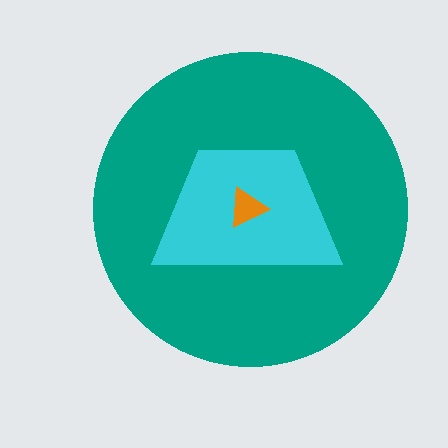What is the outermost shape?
The teal circle.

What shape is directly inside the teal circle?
The cyan trapezoid.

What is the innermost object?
The orange triangle.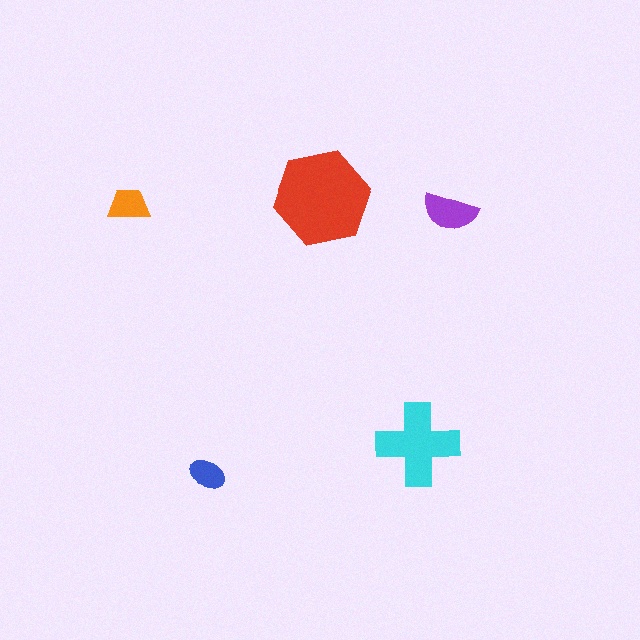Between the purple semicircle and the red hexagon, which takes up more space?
The red hexagon.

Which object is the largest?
The red hexagon.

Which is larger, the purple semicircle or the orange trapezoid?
The purple semicircle.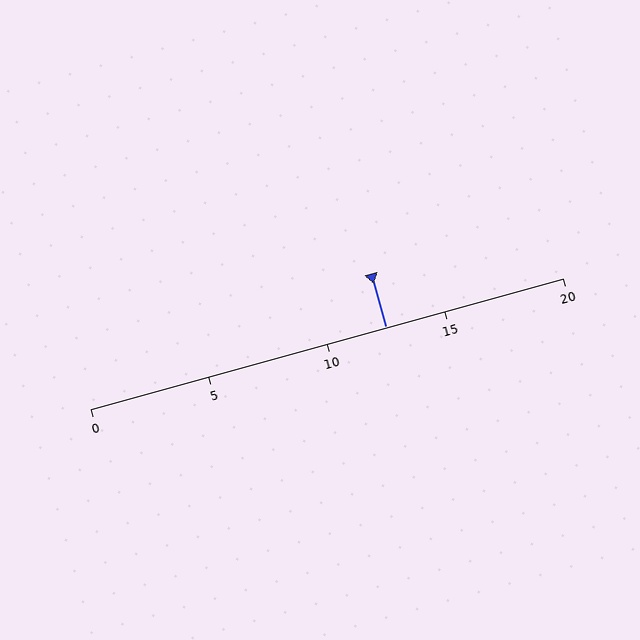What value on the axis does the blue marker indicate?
The marker indicates approximately 12.5.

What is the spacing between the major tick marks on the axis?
The major ticks are spaced 5 apart.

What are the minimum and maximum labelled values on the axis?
The axis runs from 0 to 20.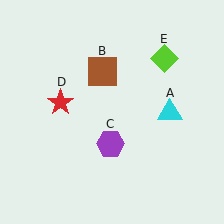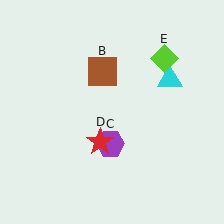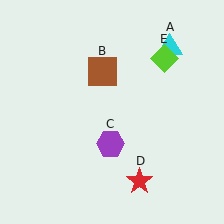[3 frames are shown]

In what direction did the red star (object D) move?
The red star (object D) moved down and to the right.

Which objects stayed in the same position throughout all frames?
Brown square (object B) and purple hexagon (object C) and lime diamond (object E) remained stationary.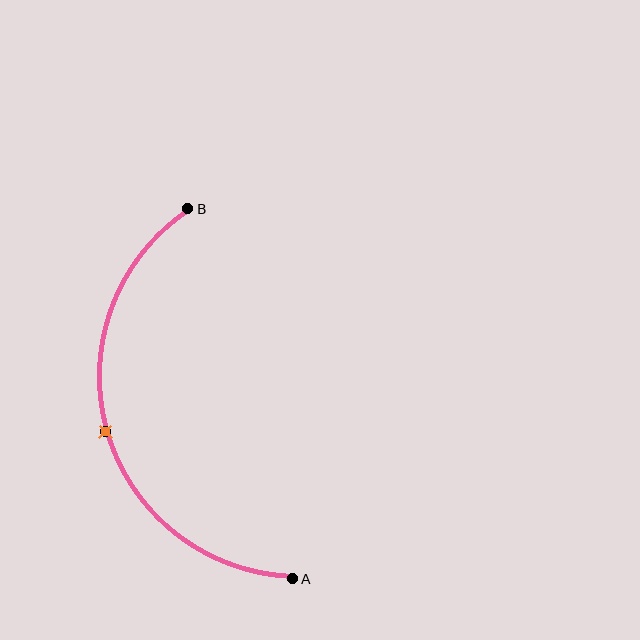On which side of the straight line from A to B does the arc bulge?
The arc bulges to the left of the straight line connecting A and B.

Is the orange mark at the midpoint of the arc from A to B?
Yes. The orange mark lies on the arc at equal arc-length from both A and B — it is the arc midpoint.